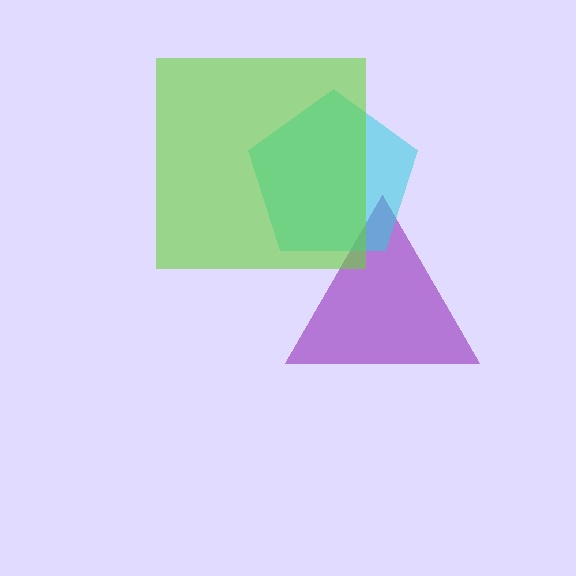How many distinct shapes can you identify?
There are 3 distinct shapes: a purple triangle, a cyan pentagon, a lime square.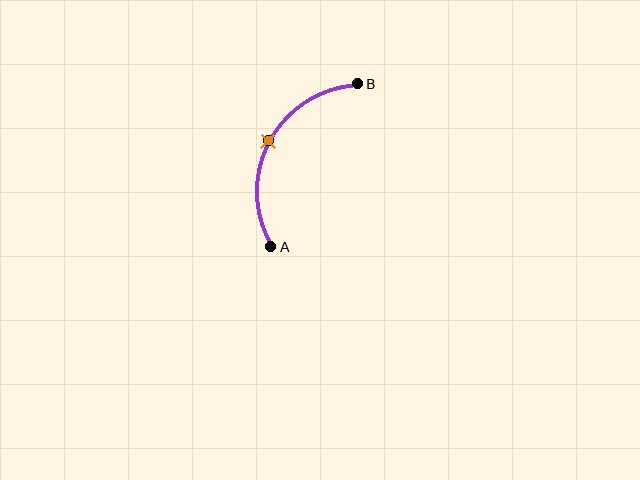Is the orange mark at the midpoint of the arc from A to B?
Yes. The orange mark lies on the arc at equal arc-length from both A and B — it is the arc midpoint.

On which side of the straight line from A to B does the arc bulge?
The arc bulges to the left of the straight line connecting A and B.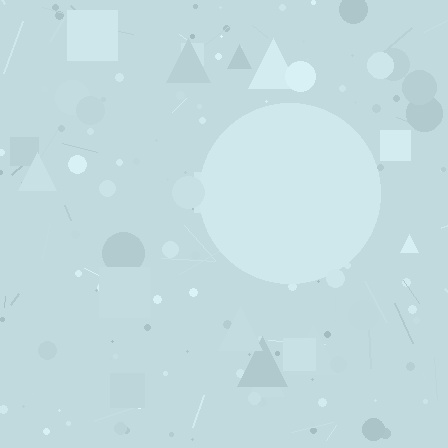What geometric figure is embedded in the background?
A circle is embedded in the background.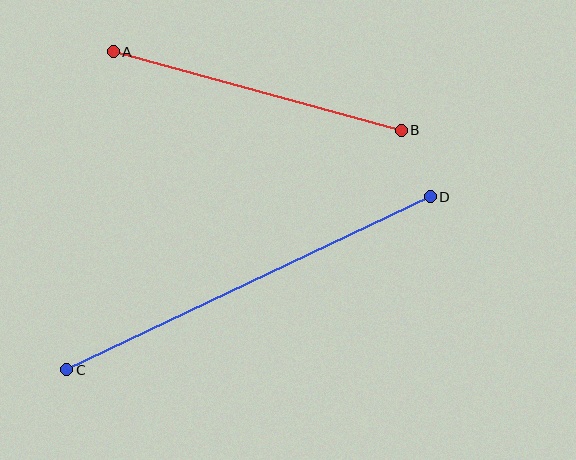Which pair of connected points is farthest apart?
Points C and D are farthest apart.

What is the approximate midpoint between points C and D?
The midpoint is at approximately (248, 283) pixels.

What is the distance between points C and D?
The distance is approximately 402 pixels.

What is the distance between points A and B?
The distance is approximately 298 pixels.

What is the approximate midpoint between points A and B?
The midpoint is at approximately (257, 91) pixels.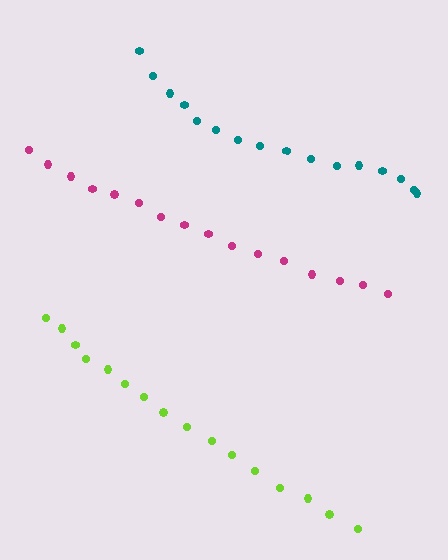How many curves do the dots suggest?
There are 3 distinct paths.